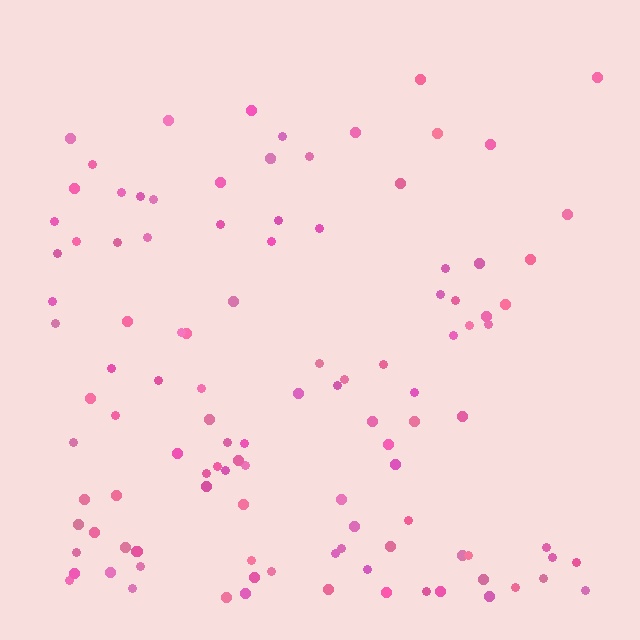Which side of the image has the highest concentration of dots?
The bottom.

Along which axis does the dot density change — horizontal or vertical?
Vertical.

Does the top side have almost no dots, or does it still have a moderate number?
Still a moderate number, just noticeably fewer than the bottom.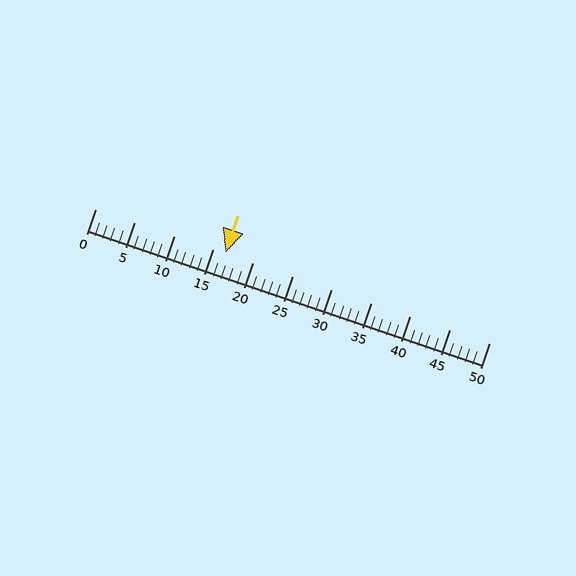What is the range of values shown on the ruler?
The ruler shows values from 0 to 50.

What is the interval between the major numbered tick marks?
The major tick marks are spaced 5 units apart.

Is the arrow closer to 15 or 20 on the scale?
The arrow is closer to 15.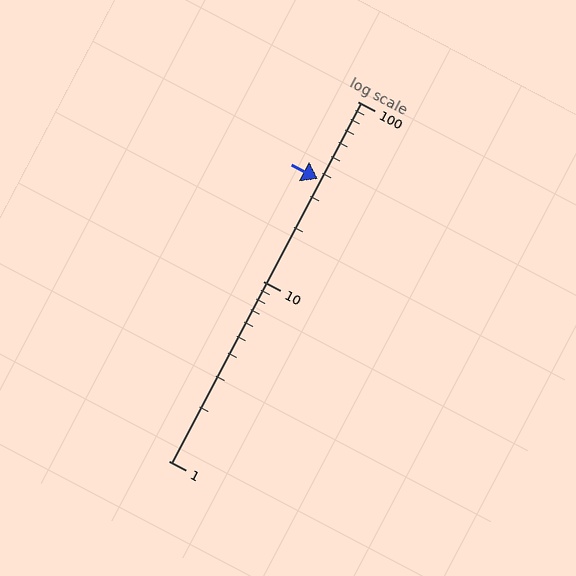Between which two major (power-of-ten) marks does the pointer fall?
The pointer is between 10 and 100.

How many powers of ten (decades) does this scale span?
The scale spans 2 decades, from 1 to 100.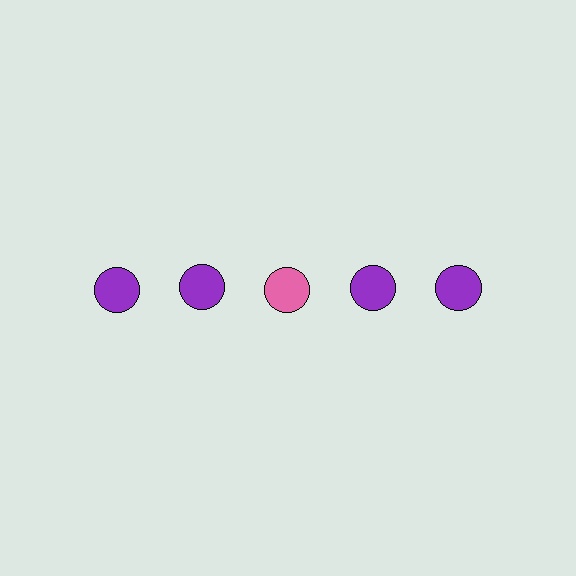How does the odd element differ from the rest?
It has a different color: pink instead of purple.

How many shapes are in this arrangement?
There are 5 shapes arranged in a grid pattern.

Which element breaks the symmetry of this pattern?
The pink circle in the top row, center column breaks the symmetry. All other shapes are purple circles.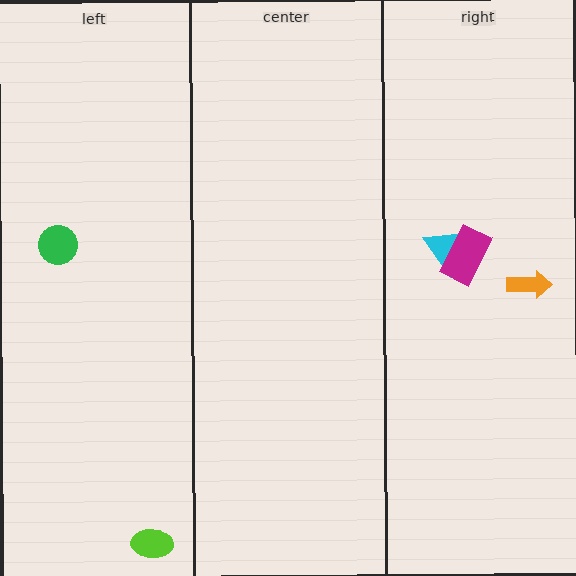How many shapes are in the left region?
2.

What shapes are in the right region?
The cyan triangle, the magenta rectangle, the orange arrow.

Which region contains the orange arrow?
The right region.